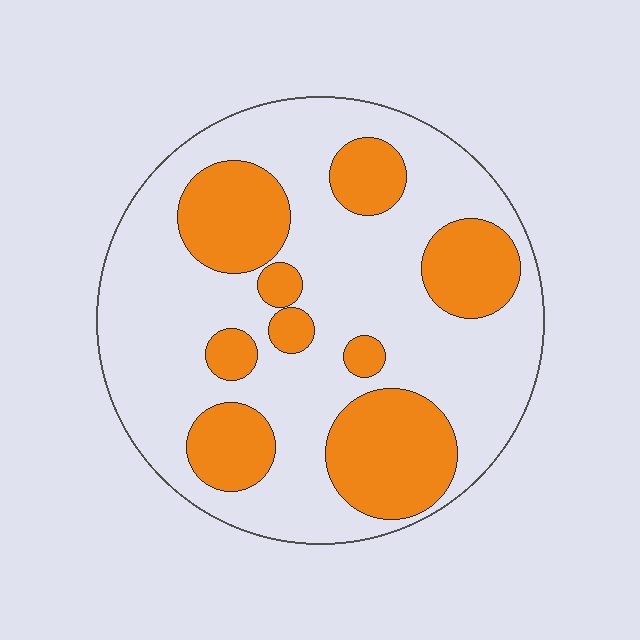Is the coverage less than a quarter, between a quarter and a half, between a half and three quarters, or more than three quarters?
Between a quarter and a half.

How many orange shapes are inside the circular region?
9.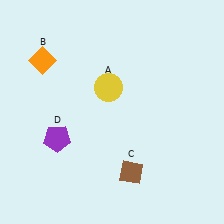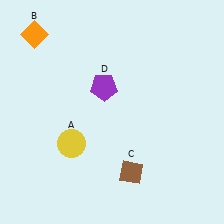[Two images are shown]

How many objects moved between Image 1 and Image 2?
3 objects moved between the two images.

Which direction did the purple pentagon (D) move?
The purple pentagon (D) moved up.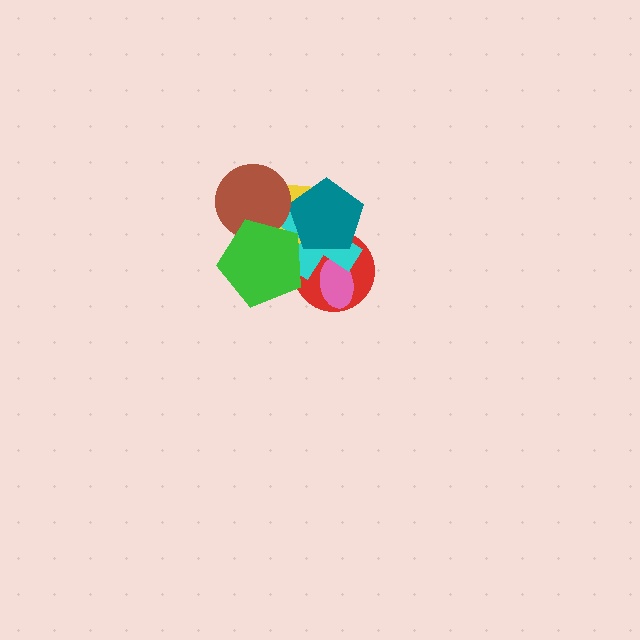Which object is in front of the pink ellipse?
The cyan cross is in front of the pink ellipse.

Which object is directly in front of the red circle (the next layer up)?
The pink ellipse is directly in front of the red circle.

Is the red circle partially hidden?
Yes, it is partially covered by another shape.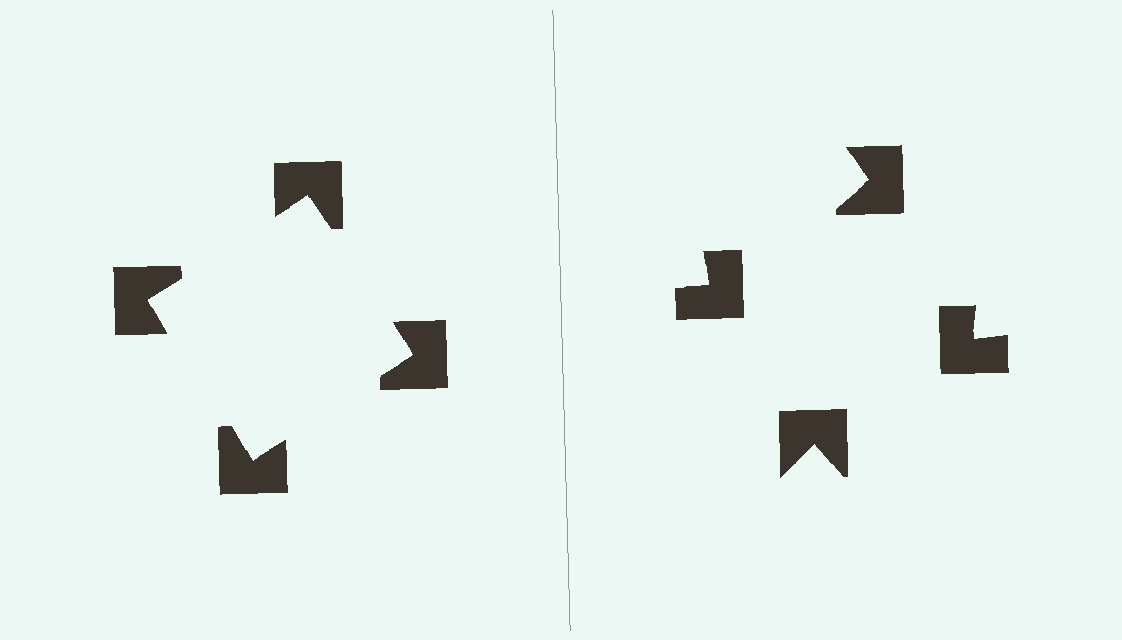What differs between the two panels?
The notched squares are positioned identically on both sides; only the wedge orientations differ. On the left they align to a square; on the right they are misaligned.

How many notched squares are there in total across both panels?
8 — 4 on each side.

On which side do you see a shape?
An illusory square appears on the left side. On the right side the wedge cuts are rotated, so no coherent shape forms.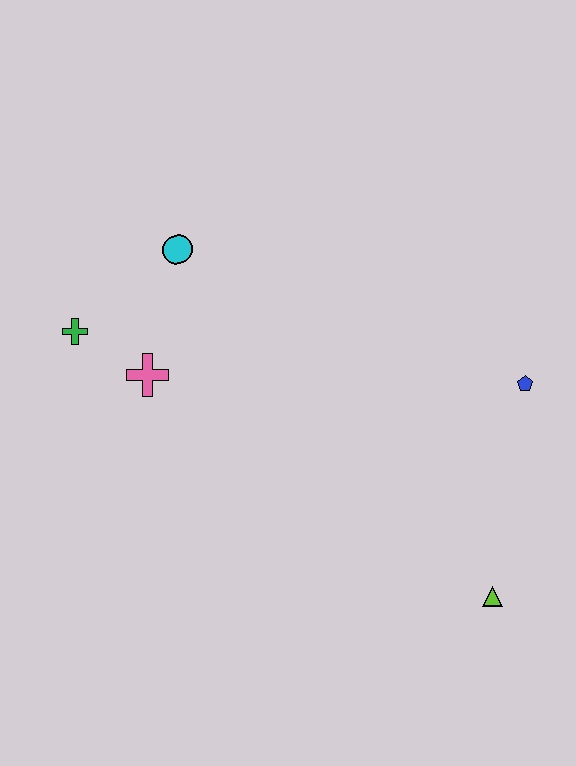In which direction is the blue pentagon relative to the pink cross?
The blue pentagon is to the right of the pink cross.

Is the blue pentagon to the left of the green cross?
No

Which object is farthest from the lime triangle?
The green cross is farthest from the lime triangle.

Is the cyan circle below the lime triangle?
No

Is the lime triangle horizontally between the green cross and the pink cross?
No